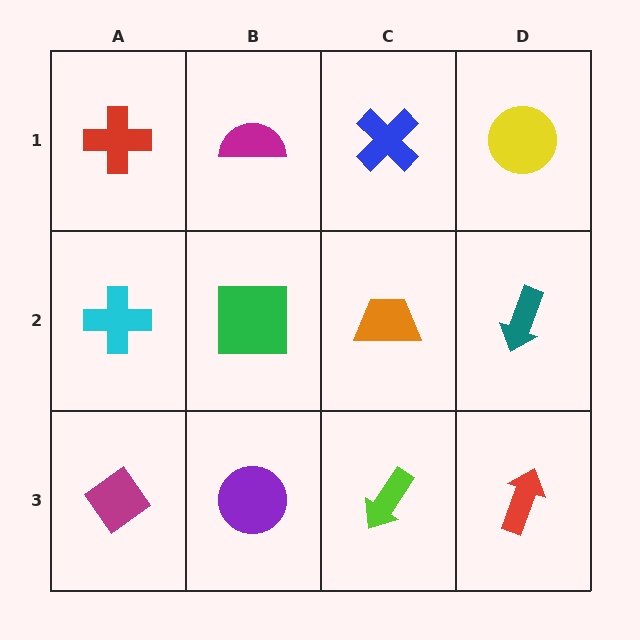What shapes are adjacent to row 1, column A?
A cyan cross (row 2, column A), a magenta semicircle (row 1, column B).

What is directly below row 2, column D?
A red arrow.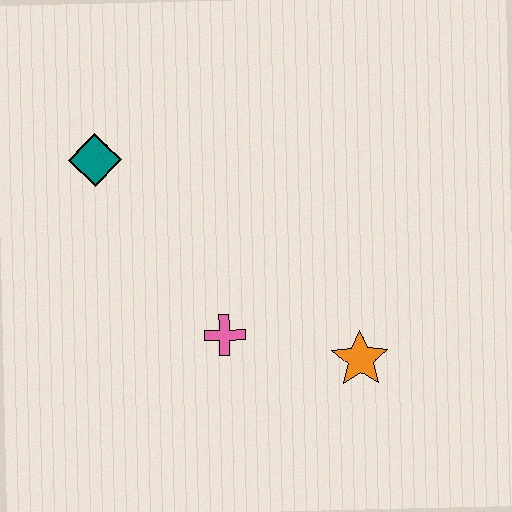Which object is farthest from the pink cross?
The teal diamond is farthest from the pink cross.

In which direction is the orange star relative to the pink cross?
The orange star is to the right of the pink cross.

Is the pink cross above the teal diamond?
No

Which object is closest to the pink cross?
The orange star is closest to the pink cross.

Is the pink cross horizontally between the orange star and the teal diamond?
Yes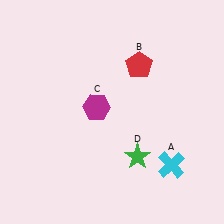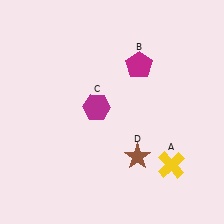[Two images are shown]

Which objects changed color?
A changed from cyan to yellow. B changed from red to magenta. D changed from green to brown.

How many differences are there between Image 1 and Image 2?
There are 3 differences between the two images.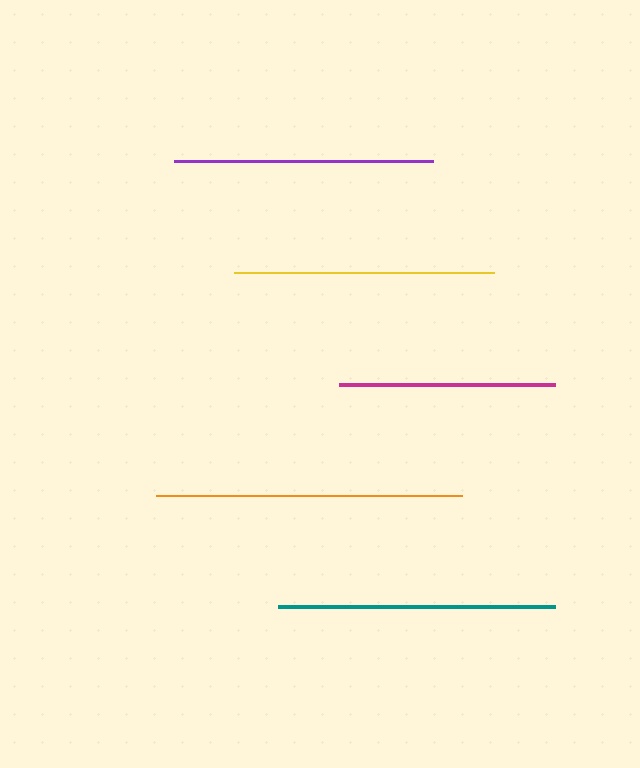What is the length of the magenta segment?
The magenta segment is approximately 216 pixels long.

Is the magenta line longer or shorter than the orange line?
The orange line is longer than the magenta line.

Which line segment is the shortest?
The magenta line is the shortest at approximately 216 pixels.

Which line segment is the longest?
The orange line is the longest at approximately 306 pixels.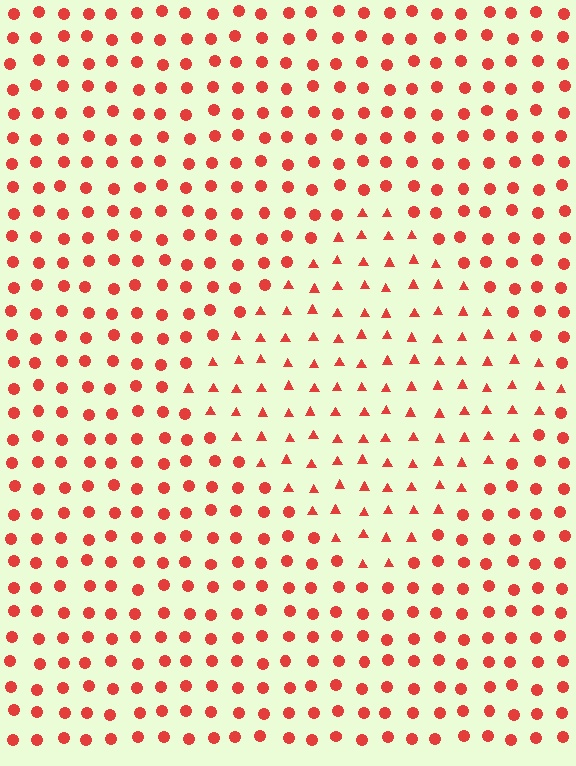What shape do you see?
I see a diamond.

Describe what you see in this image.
The image is filled with small red elements arranged in a uniform grid. A diamond-shaped region contains triangles, while the surrounding area contains circles. The boundary is defined purely by the change in element shape.